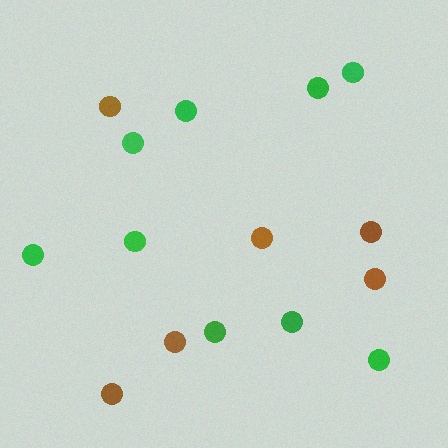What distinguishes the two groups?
There are 2 groups: one group of green circles (9) and one group of brown circles (6).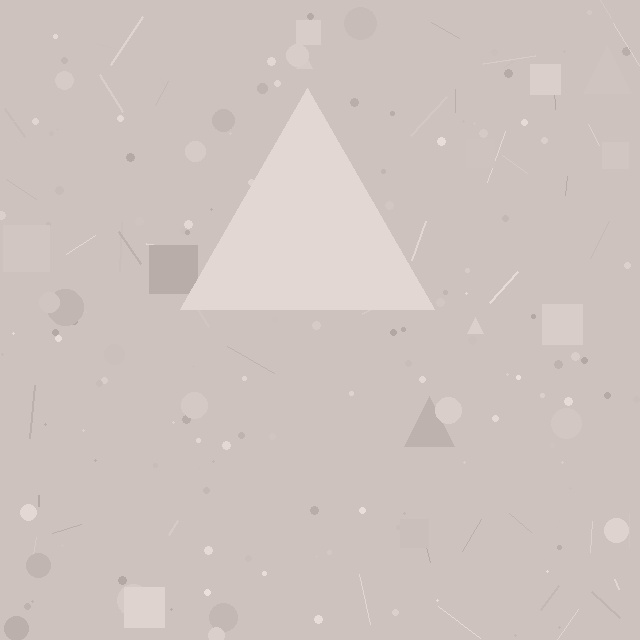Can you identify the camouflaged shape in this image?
The camouflaged shape is a triangle.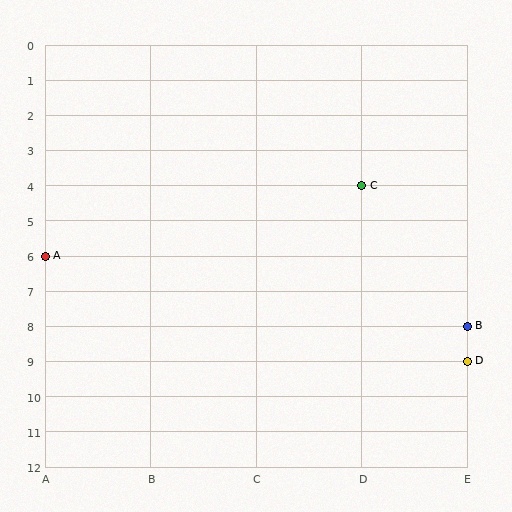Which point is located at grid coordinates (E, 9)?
Point D is at (E, 9).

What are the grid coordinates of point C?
Point C is at grid coordinates (D, 4).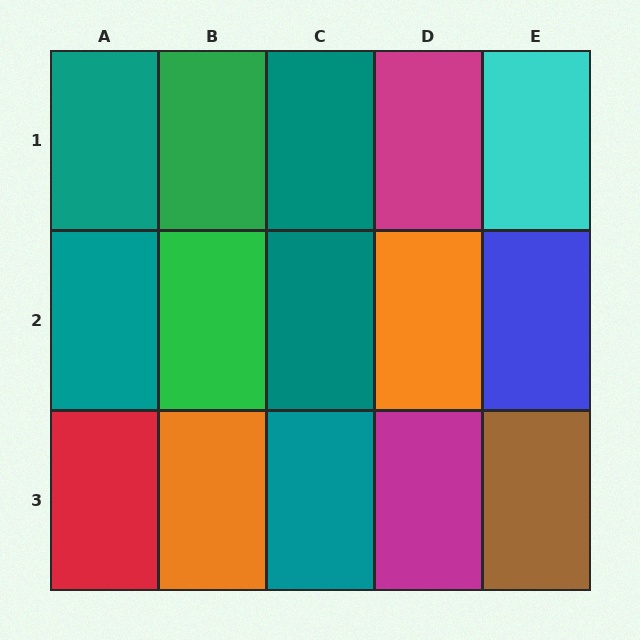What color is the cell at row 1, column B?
Green.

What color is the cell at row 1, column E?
Cyan.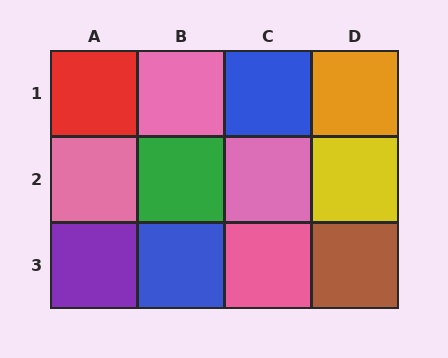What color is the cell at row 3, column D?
Brown.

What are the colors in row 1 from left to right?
Red, pink, blue, orange.